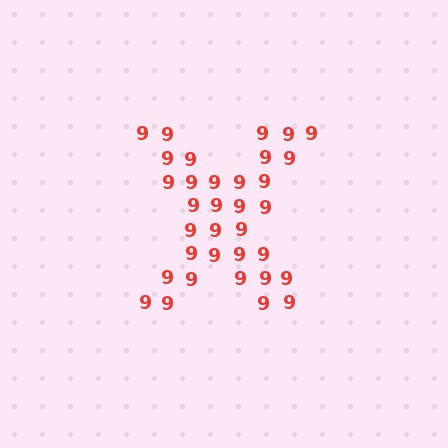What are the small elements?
The small elements are digit 9's.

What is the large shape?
The large shape is the letter X.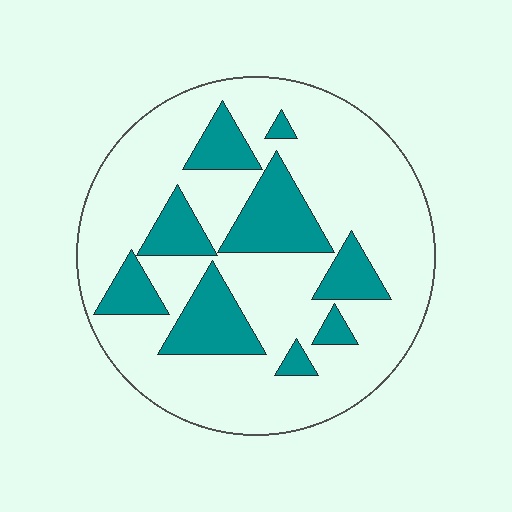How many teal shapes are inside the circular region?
9.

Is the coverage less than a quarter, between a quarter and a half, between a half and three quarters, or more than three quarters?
Less than a quarter.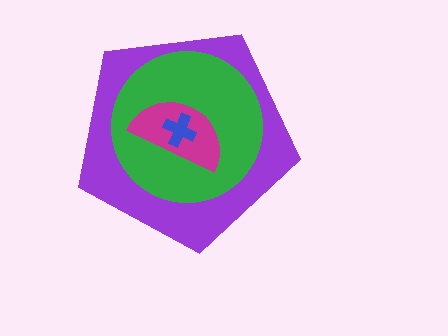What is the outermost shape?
The purple pentagon.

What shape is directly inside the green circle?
The magenta semicircle.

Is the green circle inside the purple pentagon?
Yes.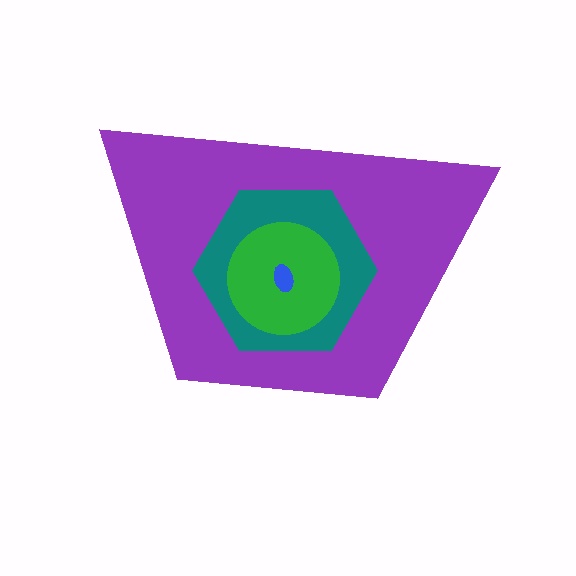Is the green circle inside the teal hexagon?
Yes.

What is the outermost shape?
The purple trapezoid.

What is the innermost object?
The blue ellipse.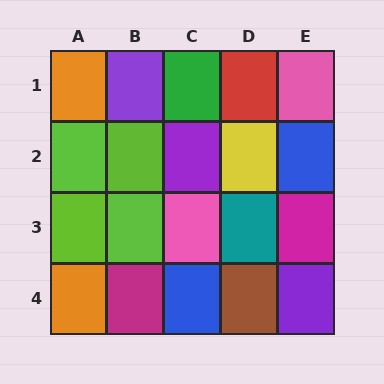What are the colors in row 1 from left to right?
Orange, purple, green, red, pink.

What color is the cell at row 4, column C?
Blue.